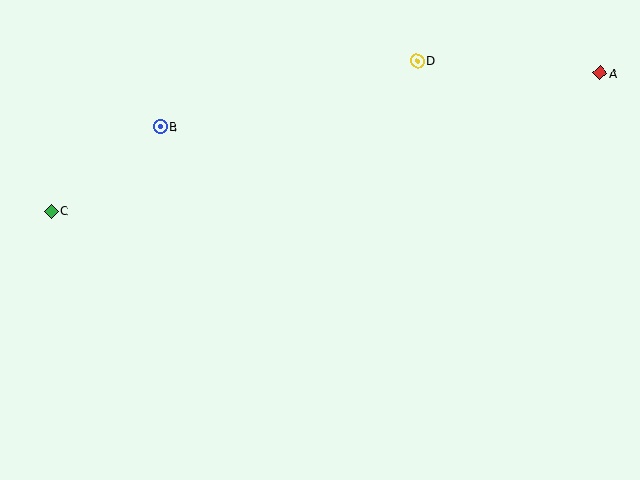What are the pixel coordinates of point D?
Point D is at (417, 61).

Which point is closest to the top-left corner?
Point B is closest to the top-left corner.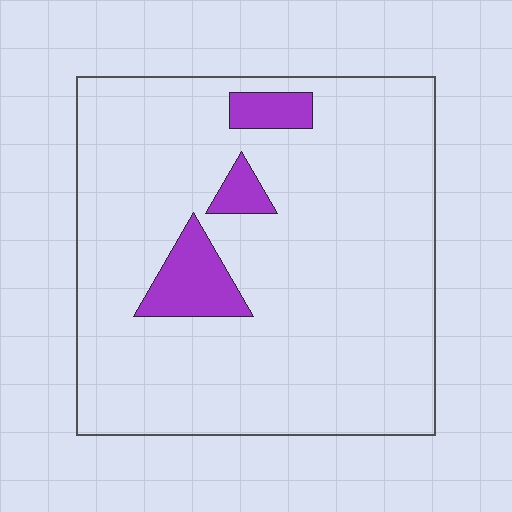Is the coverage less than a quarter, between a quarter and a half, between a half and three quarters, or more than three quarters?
Less than a quarter.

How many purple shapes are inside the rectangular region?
3.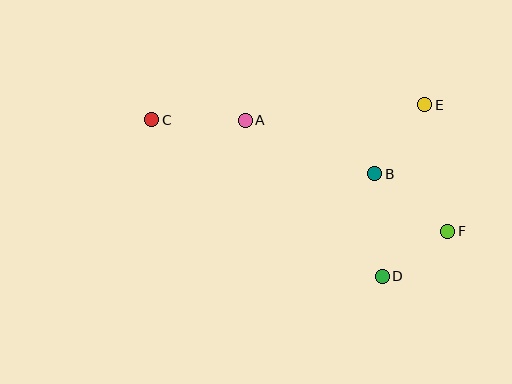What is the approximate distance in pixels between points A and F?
The distance between A and F is approximately 231 pixels.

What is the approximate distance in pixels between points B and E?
The distance between B and E is approximately 85 pixels.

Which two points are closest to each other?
Points D and F are closest to each other.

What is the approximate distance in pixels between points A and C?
The distance between A and C is approximately 93 pixels.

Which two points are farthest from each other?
Points C and F are farthest from each other.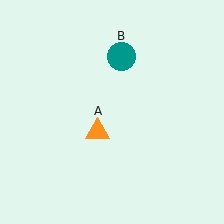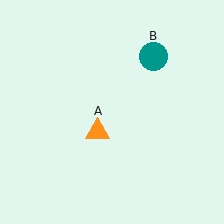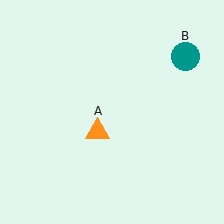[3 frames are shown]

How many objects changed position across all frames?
1 object changed position: teal circle (object B).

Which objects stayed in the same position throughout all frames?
Orange triangle (object A) remained stationary.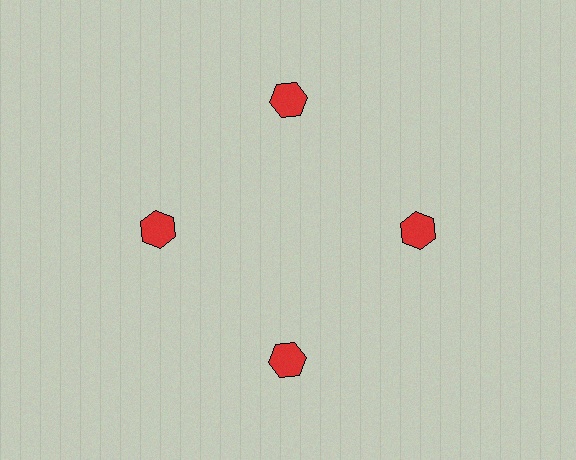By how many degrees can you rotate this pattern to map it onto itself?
The pattern maps onto itself every 90 degrees of rotation.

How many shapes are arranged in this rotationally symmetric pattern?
There are 4 shapes, arranged in 4 groups of 1.